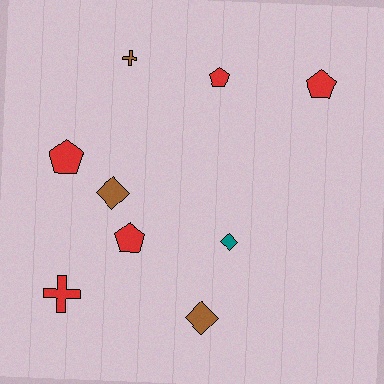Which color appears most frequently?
Red, with 5 objects.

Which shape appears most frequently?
Pentagon, with 4 objects.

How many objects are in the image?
There are 9 objects.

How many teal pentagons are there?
There are no teal pentagons.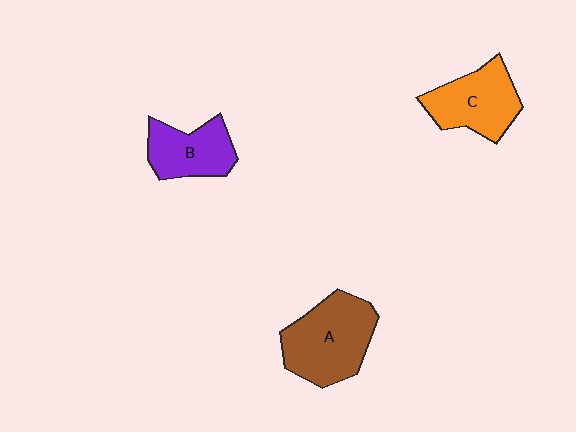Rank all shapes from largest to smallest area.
From largest to smallest: A (brown), C (orange), B (purple).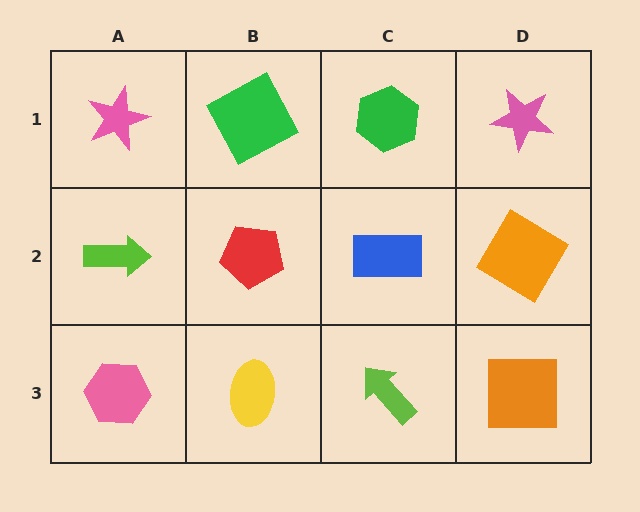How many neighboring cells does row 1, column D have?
2.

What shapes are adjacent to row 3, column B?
A red pentagon (row 2, column B), a pink hexagon (row 3, column A), a lime arrow (row 3, column C).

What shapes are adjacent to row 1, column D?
An orange diamond (row 2, column D), a green hexagon (row 1, column C).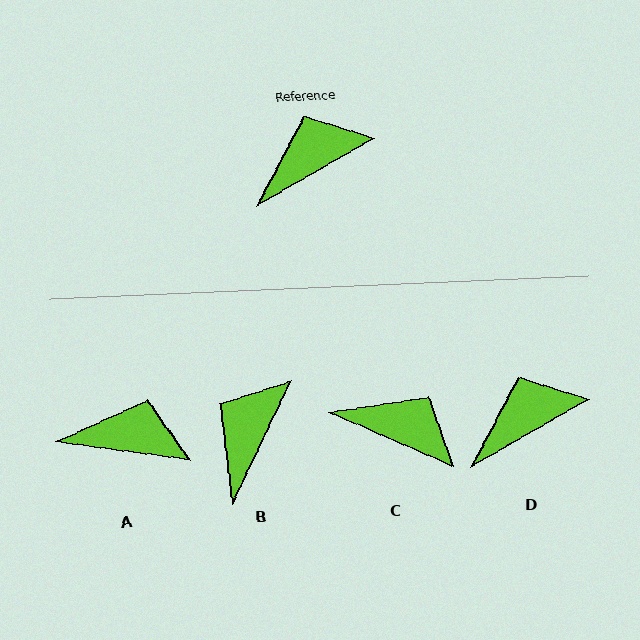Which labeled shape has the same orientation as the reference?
D.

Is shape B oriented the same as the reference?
No, it is off by about 34 degrees.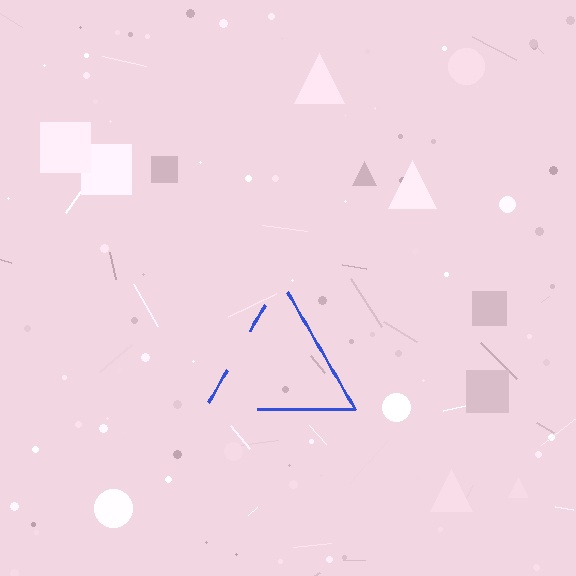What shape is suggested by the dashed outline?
The dashed outline suggests a triangle.